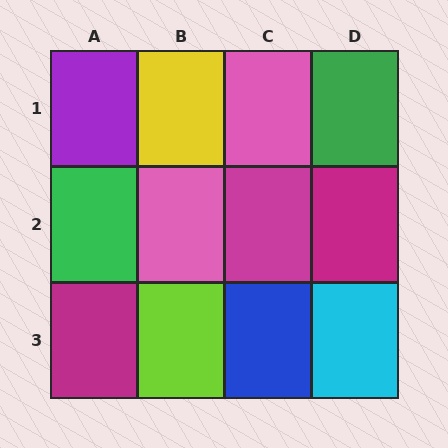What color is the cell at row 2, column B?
Pink.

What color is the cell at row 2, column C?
Magenta.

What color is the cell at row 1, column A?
Purple.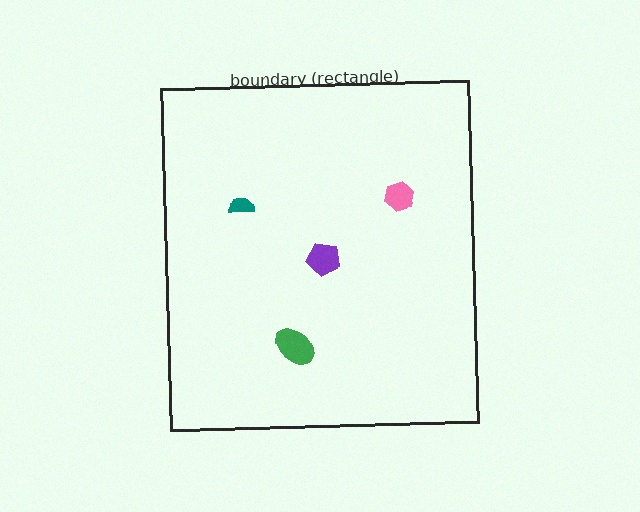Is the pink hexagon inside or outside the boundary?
Inside.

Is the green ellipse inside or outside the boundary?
Inside.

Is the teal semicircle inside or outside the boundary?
Inside.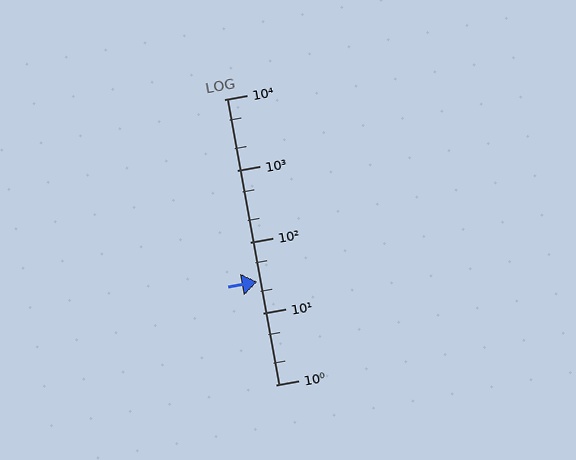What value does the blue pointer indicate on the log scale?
The pointer indicates approximately 28.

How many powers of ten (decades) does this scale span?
The scale spans 4 decades, from 1 to 10000.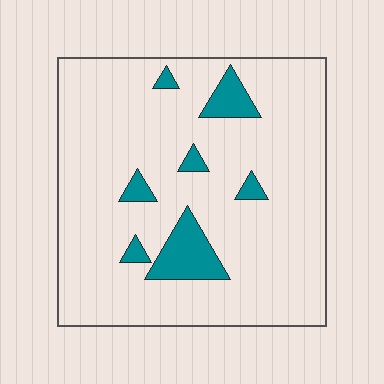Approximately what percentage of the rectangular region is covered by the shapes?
Approximately 10%.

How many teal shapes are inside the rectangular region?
7.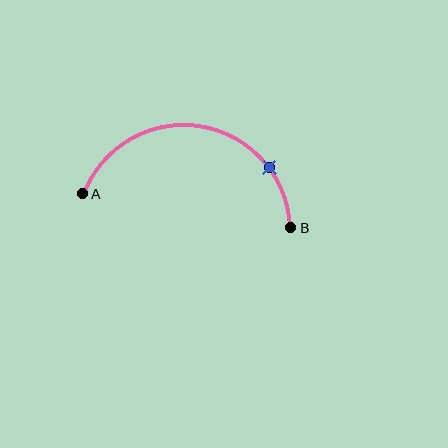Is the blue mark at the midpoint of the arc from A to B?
No. The blue mark lies on the arc but is closer to endpoint B. The arc midpoint would be at the point on the curve equidistant along the arc from both A and B.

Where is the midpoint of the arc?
The arc midpoint is the point on the curve farthest from the straight line joining A and B. It sits above that line.